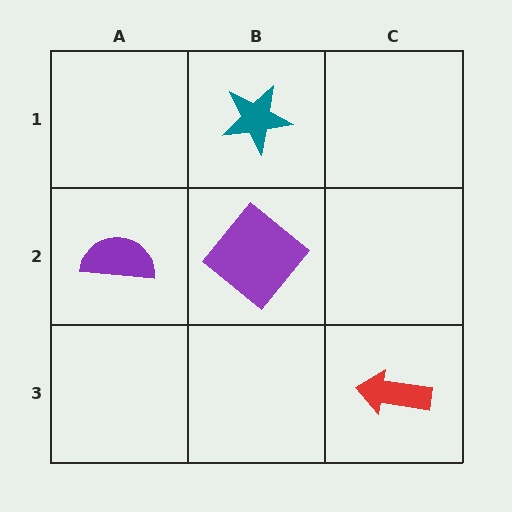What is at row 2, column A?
A purple semicircle.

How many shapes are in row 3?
1 shape.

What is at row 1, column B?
A teal star.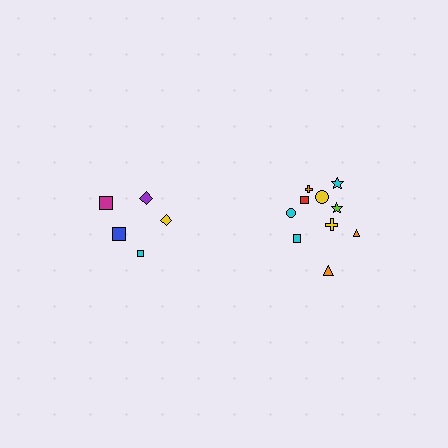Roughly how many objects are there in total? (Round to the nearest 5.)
Roughly 15 objects in total.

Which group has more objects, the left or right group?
The right group.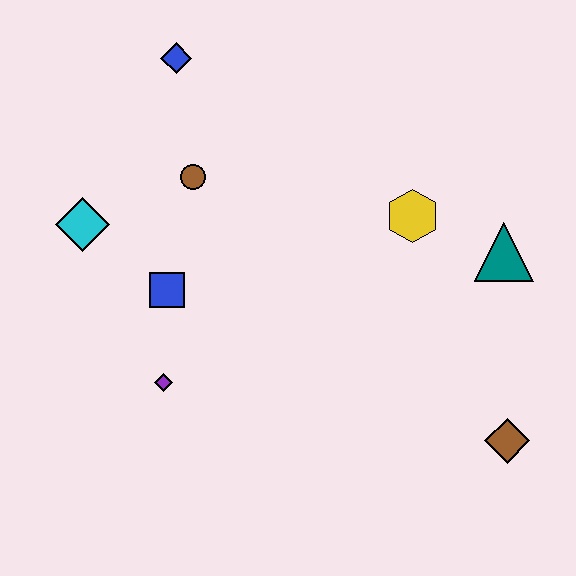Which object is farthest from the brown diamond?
The blue diamond is farthest from the brown diamond.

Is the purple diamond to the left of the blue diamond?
Yes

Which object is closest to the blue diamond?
The brown circle is closest to the blue diamond.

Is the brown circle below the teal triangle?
No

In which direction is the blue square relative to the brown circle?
The blue square is below the brown circle.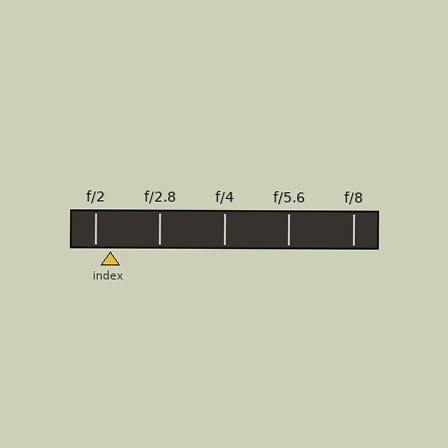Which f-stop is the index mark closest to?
The index mark is closest to f/2.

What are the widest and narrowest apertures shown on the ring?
The widest aperture shown is f/2 and the narrowest is f/8.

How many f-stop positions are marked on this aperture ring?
There are 5 f-stop positions marked.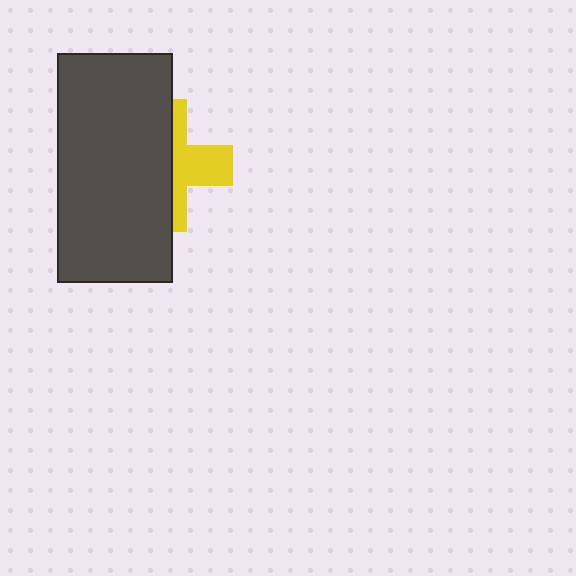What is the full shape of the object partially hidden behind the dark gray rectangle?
The partially hidden object is a yellow cross.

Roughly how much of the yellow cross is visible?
A small part of it is visible (roughly 41%).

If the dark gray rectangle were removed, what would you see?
You would see the complete yellow cross.